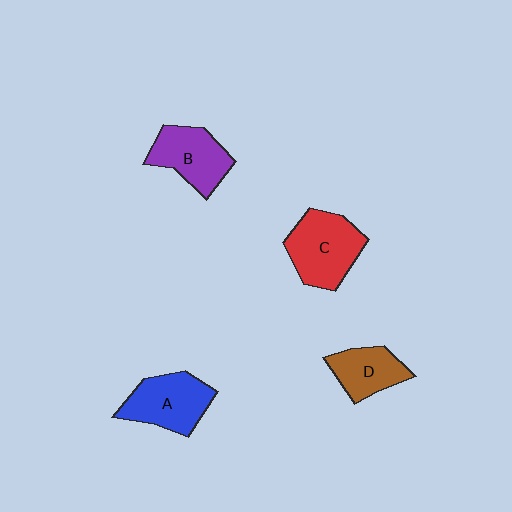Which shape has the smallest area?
Shape D (brown).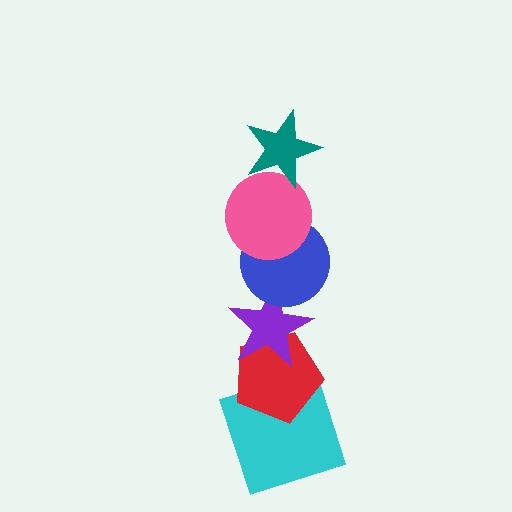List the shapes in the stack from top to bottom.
From top to bottom: the teal star, the pink circle, the blue circle, the purple star, the red pentagon, the cyan square.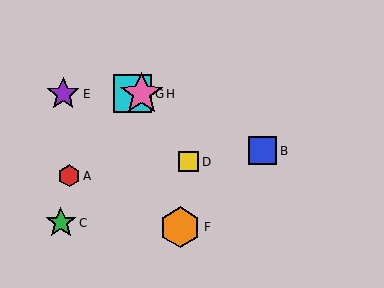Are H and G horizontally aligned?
Yes, both are at y≈94.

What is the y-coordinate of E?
Object E is at y≈94.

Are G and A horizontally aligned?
No, G is at y≈94 and A is at y≈176.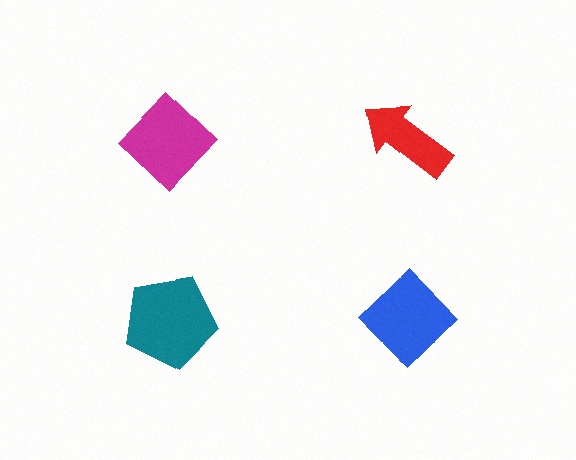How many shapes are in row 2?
2 shapes.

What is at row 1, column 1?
A magenta diamond.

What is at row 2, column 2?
A blue diamond.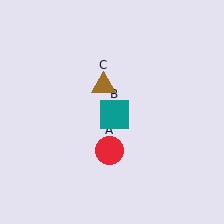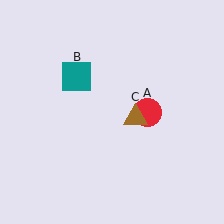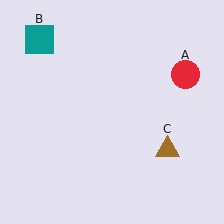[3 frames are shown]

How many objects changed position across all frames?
3 objects changed position: red circle (object A), teal square (object B), brown triangle (object C).